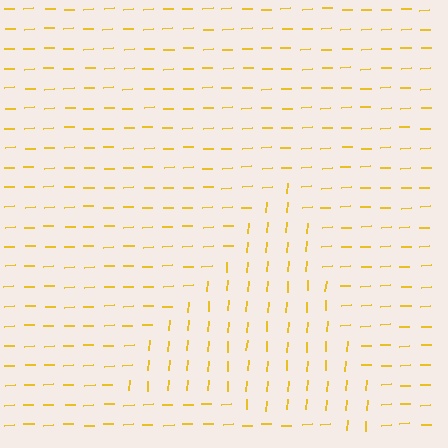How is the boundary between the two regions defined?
The boundary is defined purely by a change in line orientation (approximately 83 degrees difference). All lines are the same color and thickness.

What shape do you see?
I see a triangle.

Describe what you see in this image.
The image is filled with small yellow line segments. A triangle region in the image has lines oriented differently from the surrounding lines, creating a visible texture boundary.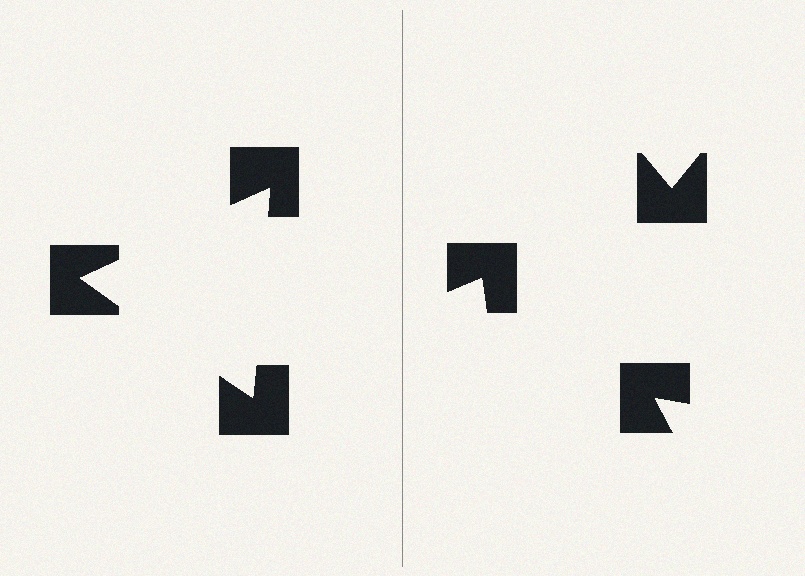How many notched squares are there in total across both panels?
6 — 3 on each side.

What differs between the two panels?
The notched squares are positioned identically on both sides; only the wedge orientations differ. On the left they align to a triangle; on the right they are misaligned.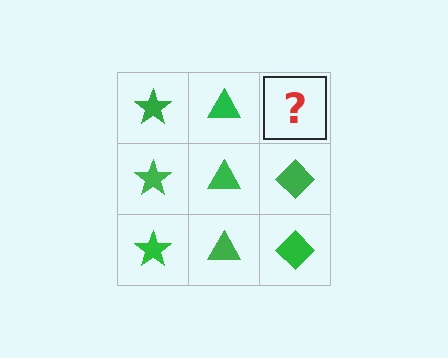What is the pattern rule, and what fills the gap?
The rule is that each column has a consistent shape. The gap should be filled with a green diamond.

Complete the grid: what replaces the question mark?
The question mark should be replaced with a green diamond.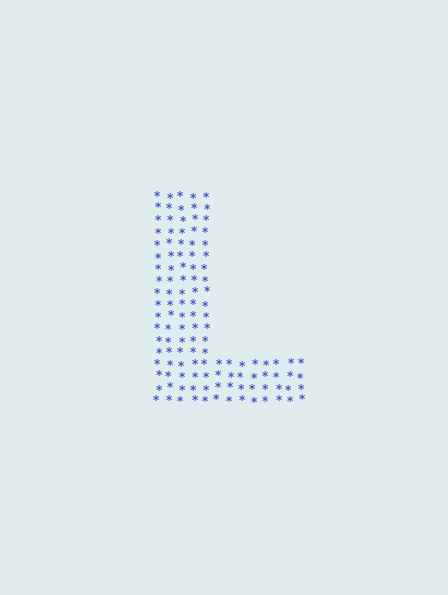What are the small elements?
The small elements are asterisks.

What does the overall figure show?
The overall figure shows the letter L.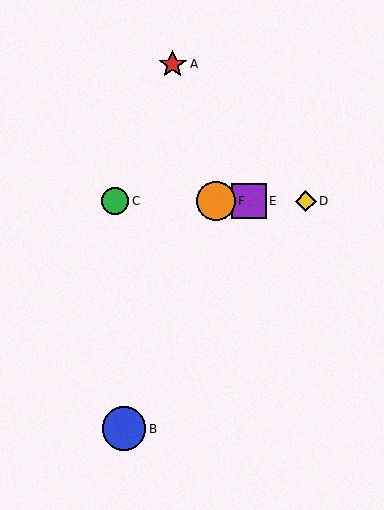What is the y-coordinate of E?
Object E is at y≈201.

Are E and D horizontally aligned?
Yes, both are at y≈201.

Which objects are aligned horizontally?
Objects C, D, E, F are aligned horizontally.